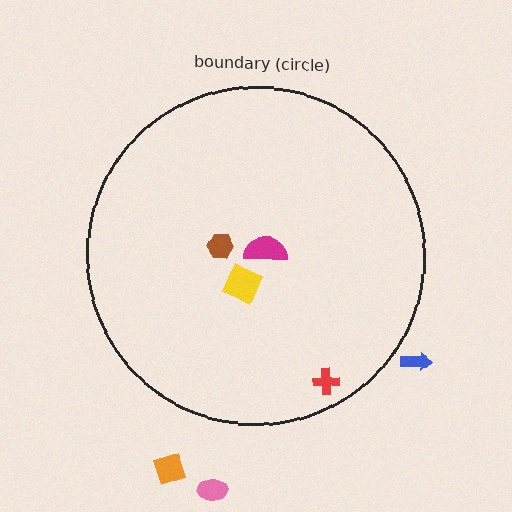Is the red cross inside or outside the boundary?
Inside.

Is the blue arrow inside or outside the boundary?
Outside.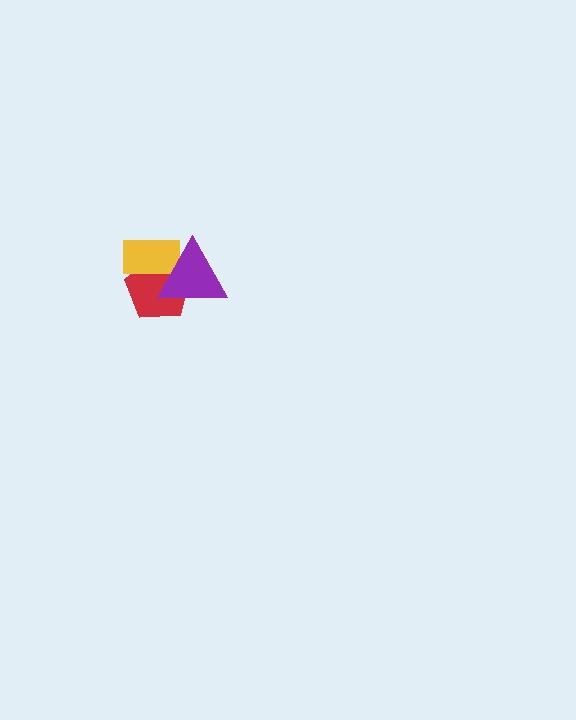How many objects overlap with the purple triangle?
2 objects overlap with the purple triangle.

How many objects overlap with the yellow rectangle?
2 objects overlap with the yellow rectangle.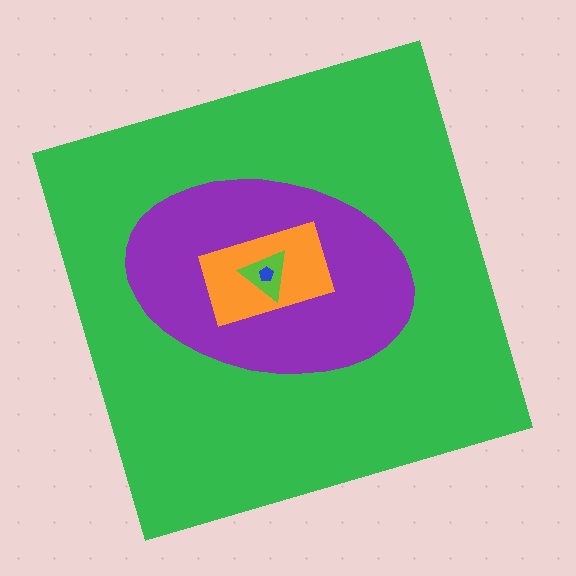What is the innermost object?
The blue pentagon.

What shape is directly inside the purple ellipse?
The orange rectangle.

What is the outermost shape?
The green square.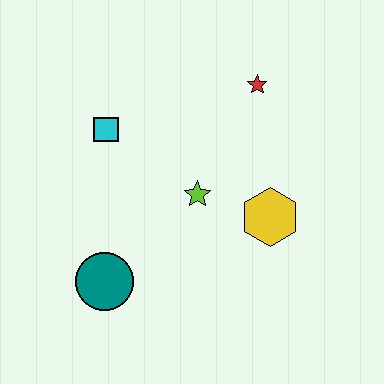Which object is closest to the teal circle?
The lime star is closest to the teal circle.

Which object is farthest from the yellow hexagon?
The cyan square is farthest from the yellow hexagon.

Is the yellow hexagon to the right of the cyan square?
Yes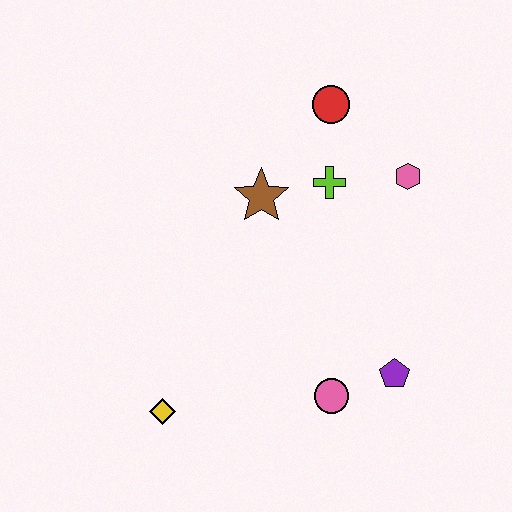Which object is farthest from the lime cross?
The yellow diamond is farthest from the lime cross.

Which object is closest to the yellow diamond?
The pink circle is closest to the yellow diamond.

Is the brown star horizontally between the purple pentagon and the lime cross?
No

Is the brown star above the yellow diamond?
Yes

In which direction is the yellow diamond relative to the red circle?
The yellow diamond is below the red circle.